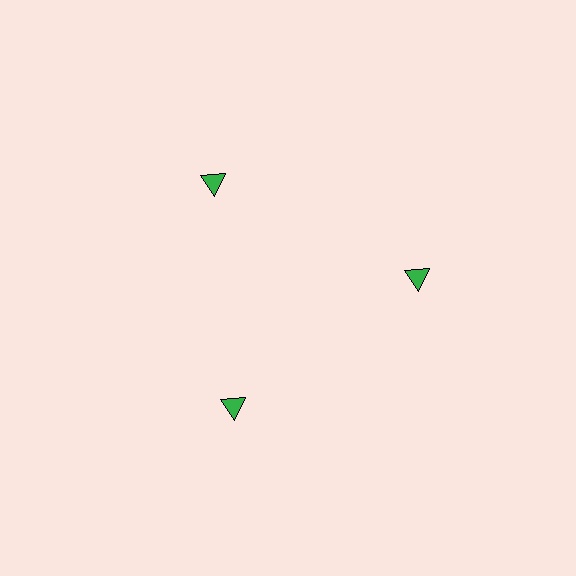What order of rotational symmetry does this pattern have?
This pattern has 3-fold rotational symmetry.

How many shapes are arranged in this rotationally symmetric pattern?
There are 3 shapes, arranged in 3 groups of 1.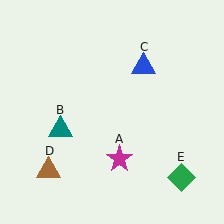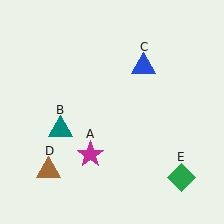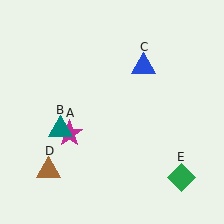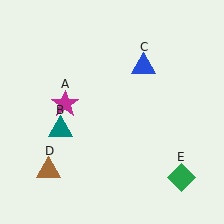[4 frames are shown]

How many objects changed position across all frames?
1 object changed position: magenta star (object A).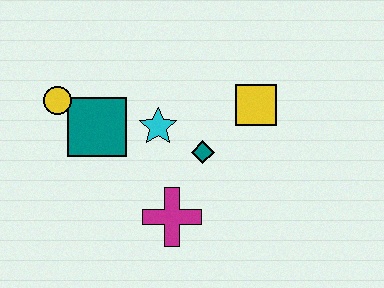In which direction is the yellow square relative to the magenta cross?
The yellow square is above the magenta cross.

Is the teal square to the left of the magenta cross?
Yes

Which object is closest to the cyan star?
The teal diamond is closest to the cyan star.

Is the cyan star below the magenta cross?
No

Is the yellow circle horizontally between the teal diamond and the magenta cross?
No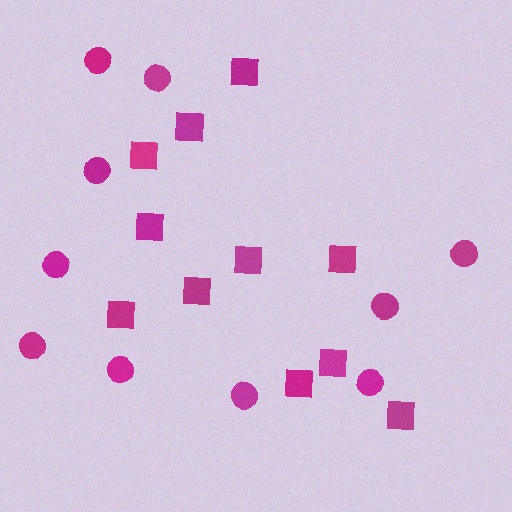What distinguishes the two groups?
There are 2 groups: one group of squares (11) and one group of circles (10).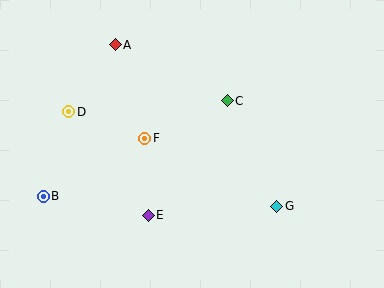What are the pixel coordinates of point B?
Point B is at (43, 196).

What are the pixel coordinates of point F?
Point F is at (145, 138).